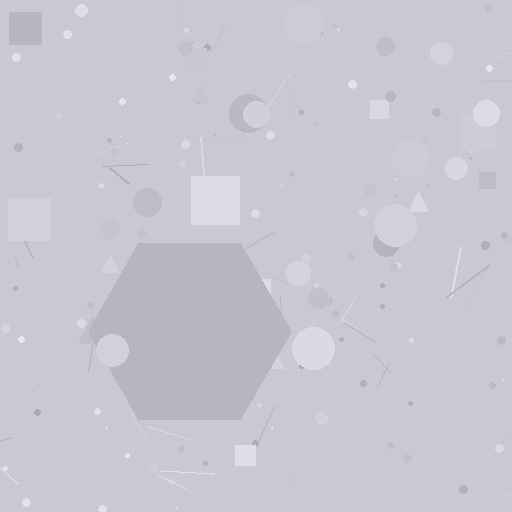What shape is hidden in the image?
A hexagon is hidden in the image.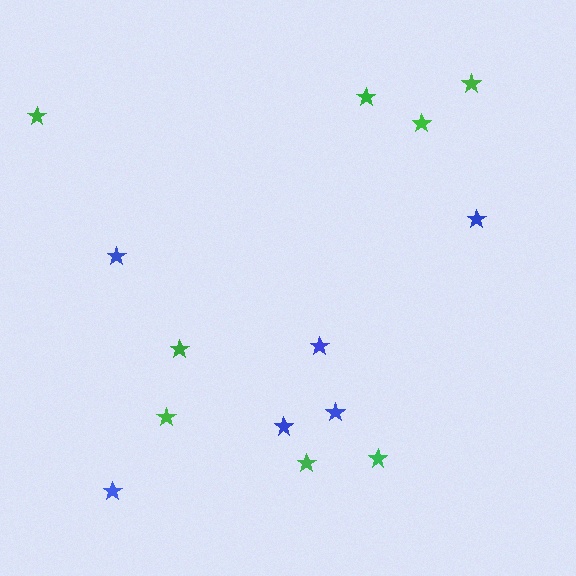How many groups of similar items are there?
There are 2 groups: one group of green stars (8) and one group of blue stars (6).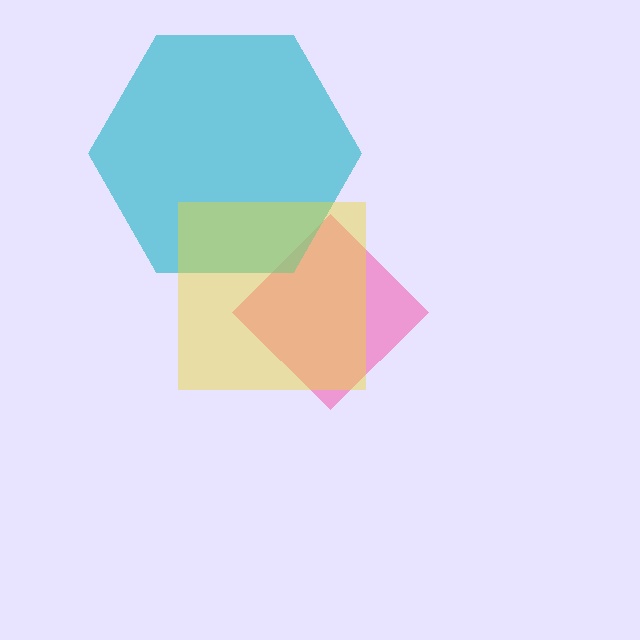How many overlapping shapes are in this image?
There are 3 overlapping shapes in the image.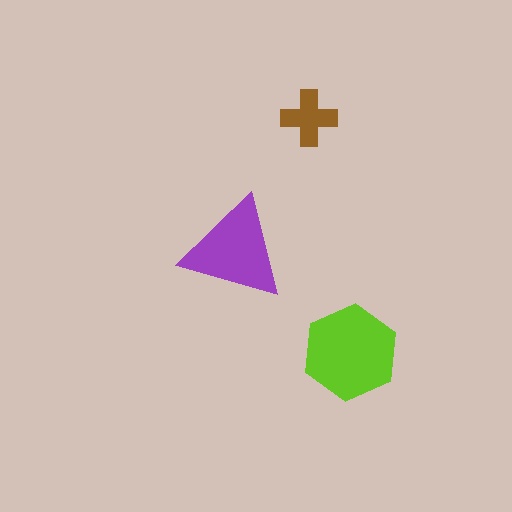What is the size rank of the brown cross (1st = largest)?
3rd.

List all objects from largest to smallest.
The lime hexagon, the purple triangle, the brown cross.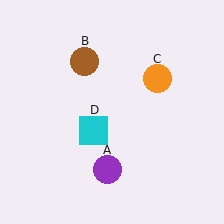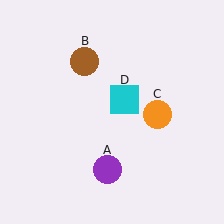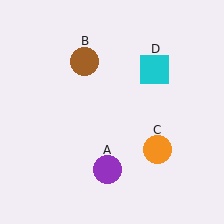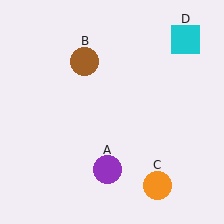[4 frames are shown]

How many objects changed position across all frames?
2 objects changed position: orange circle (object C), cyan square (object D).